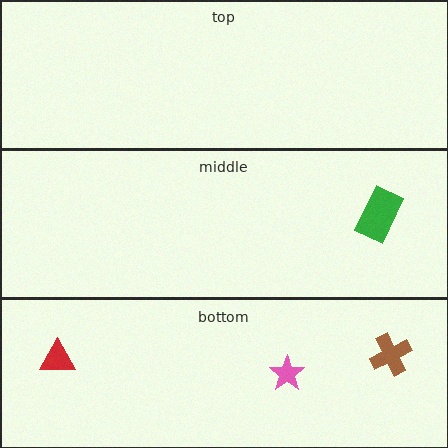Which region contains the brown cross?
The bottom region.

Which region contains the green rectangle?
The middle region.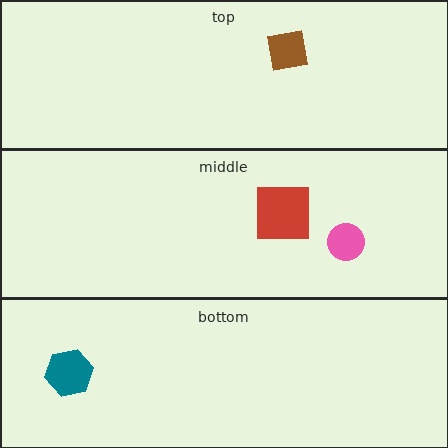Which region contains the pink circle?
The middle region.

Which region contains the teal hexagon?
The bottom region.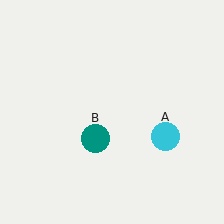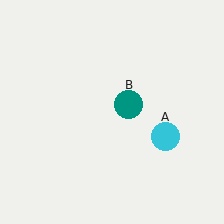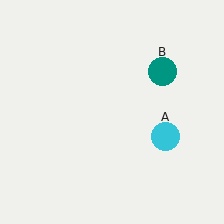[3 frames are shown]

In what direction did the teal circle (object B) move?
The teal circle (object B) moved up and to the right.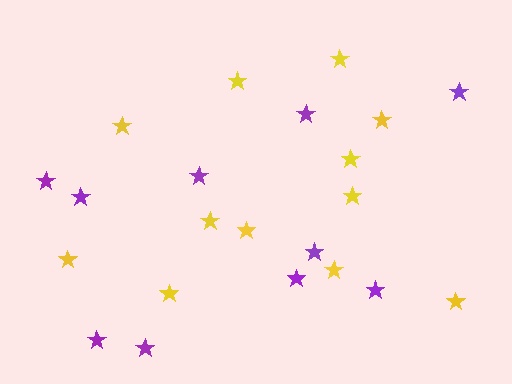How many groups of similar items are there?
There are 2 groups: one group of yellow stars (12) and one group of purple stars (10).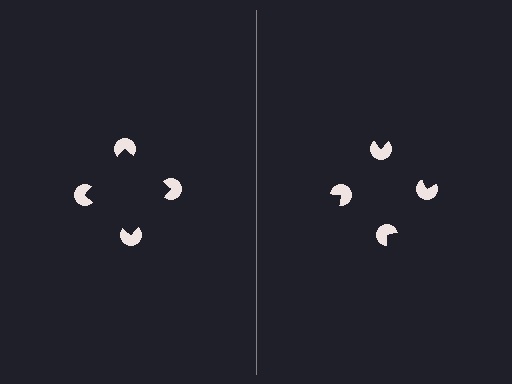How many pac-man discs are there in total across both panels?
8 — 4 on each side.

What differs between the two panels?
The pac-man discs are positioned identically on both sides; only the wedge orientations differ. On the left they align to a square; on the right they are misaligned.